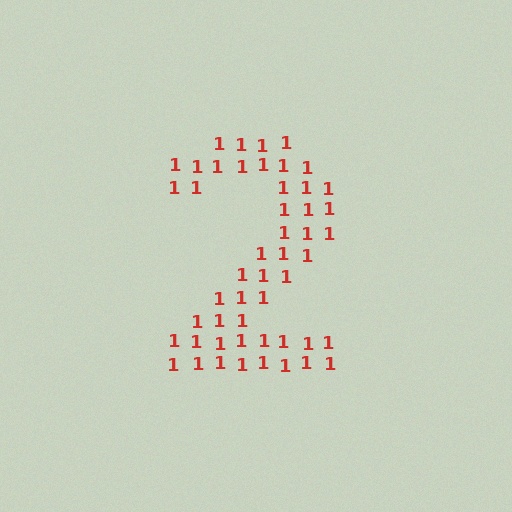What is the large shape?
The large shape is the digit 2.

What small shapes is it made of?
It is made of small digit 1's.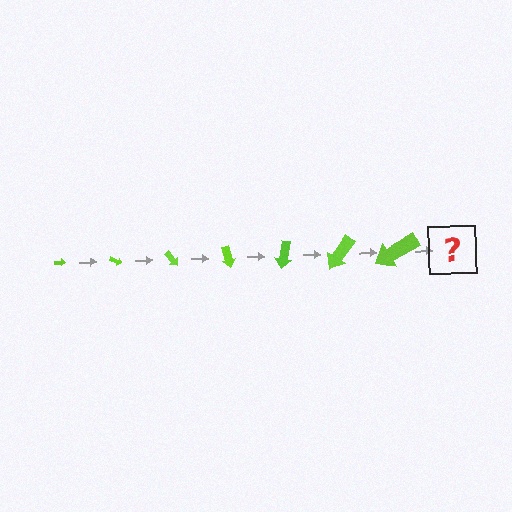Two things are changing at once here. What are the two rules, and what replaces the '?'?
The two rules are that the arrow grows larger each step and it rotates 25 degrees each step. The '?' should be an arrow, larger than the previous one and rotated 175 degrees from the start.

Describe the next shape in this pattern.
It should be an arrow, larger than the previous one and rotated 175 degrees from the start.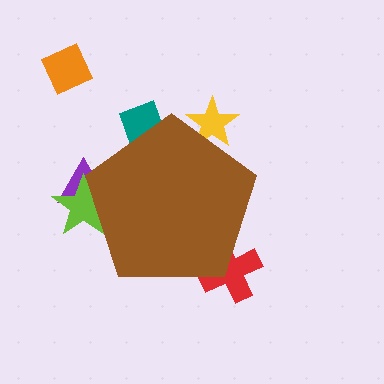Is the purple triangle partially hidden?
Yes, the purple triangle is partially hidden behind the brown pentagon.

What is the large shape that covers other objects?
A brown pentagon.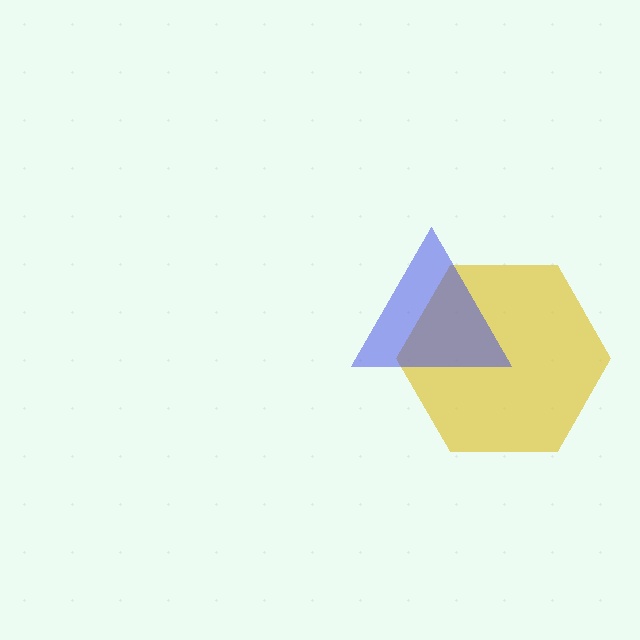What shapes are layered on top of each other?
The layered shapes are: a yellow hexagon, a blue triangle.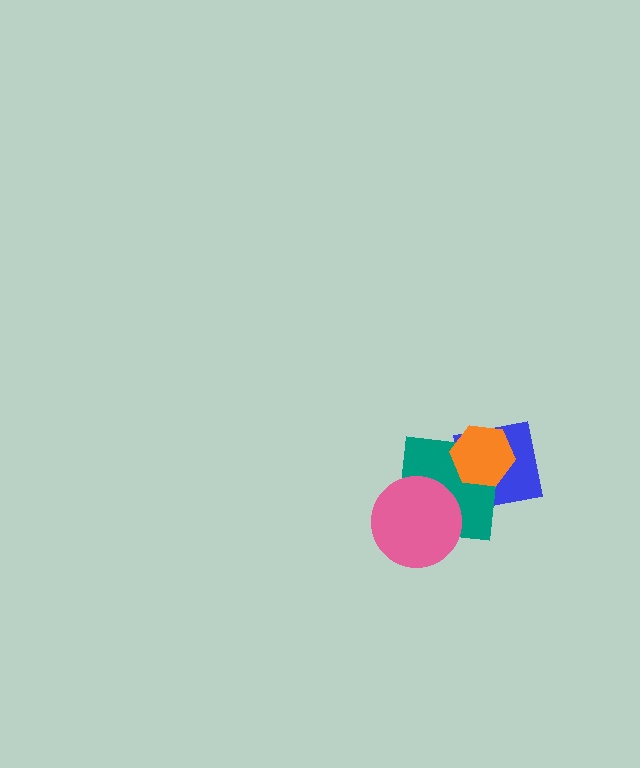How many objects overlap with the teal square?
3 objects overlap with the teal square.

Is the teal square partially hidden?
Yes, it is partially covered by another shape.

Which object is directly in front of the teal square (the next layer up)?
The pink circle is directly in front of the teal square.